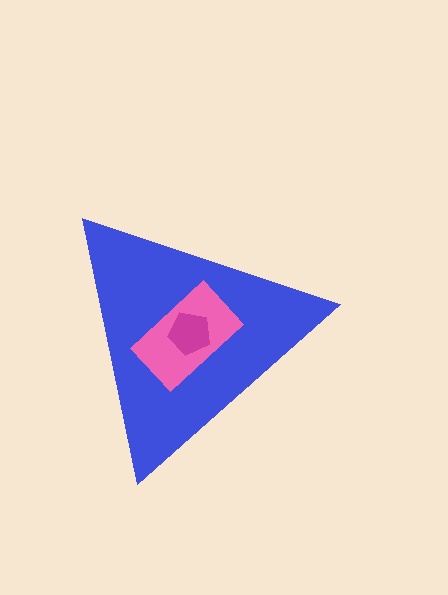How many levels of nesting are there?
3.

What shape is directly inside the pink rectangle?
The magenta pentagon.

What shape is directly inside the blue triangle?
The pink rectangle.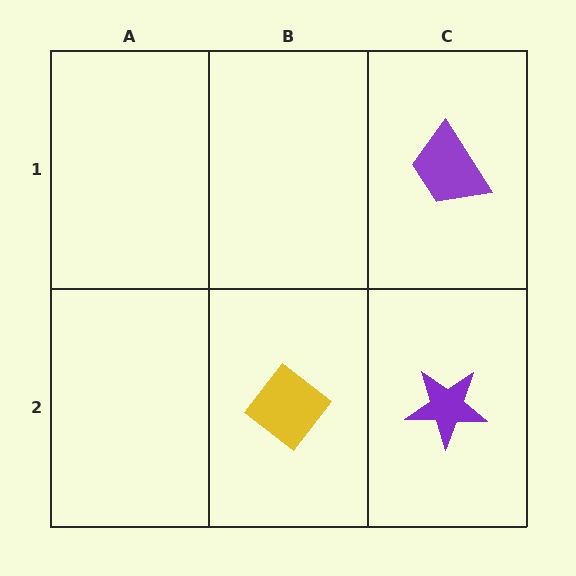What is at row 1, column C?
A purple trapezoid.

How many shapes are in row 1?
1 shape.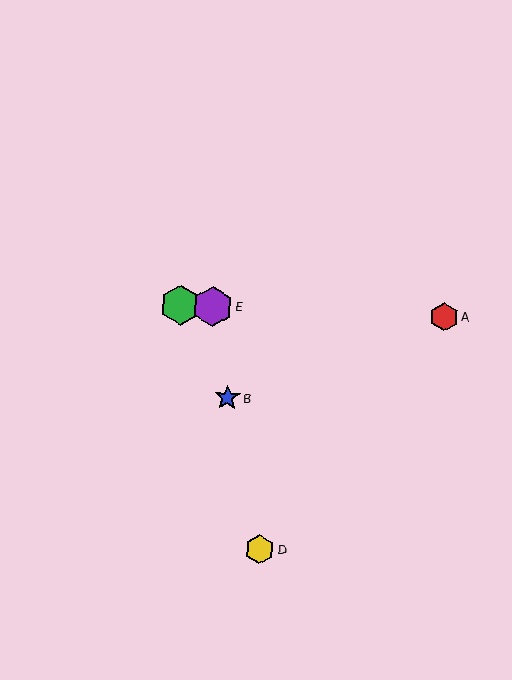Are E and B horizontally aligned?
No, E is at y≈306 and B is at y≈398.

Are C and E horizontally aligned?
Yes, both are at y≈305.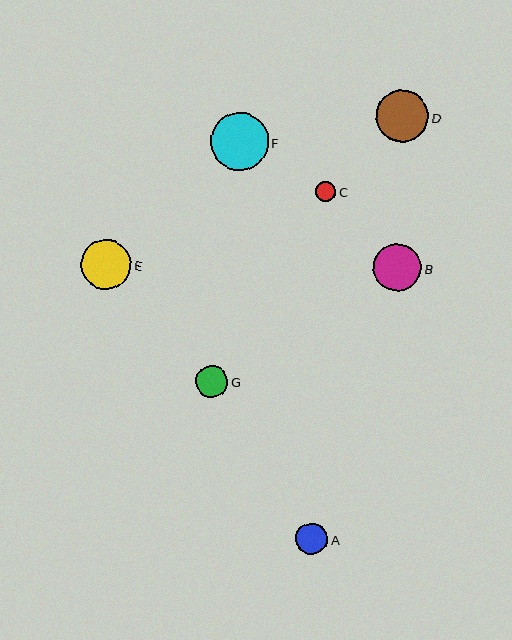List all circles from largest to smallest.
From largest to smallest: F, D, E, B, G, A, C.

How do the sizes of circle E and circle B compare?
Circle E and circle B are approximately the same size.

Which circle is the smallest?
Circle C is the smallest with a size of approximately 20 pixels.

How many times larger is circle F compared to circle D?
Circle F is approximately 1.1 times the size of circle D.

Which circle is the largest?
Circle F is the largest with a size of approximately 58 pixels.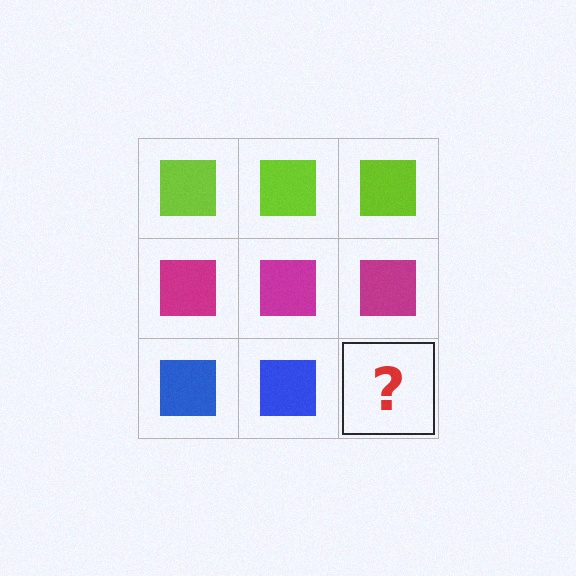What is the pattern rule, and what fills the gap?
The rule is that each row has a consistent color. The gap should be filled with a blue square.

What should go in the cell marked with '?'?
The missing cell should contain a blue square.